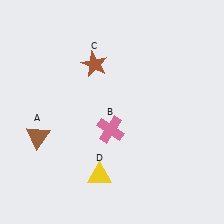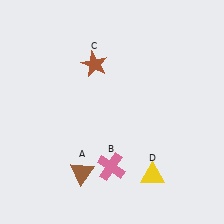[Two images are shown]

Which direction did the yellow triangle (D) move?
The yellow triangle (D) moved right.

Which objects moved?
The objects that moved are: the brown triangle (A), the pink cross (B), the yellow triangle (D).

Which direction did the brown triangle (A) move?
The brown triangle (A) moved right.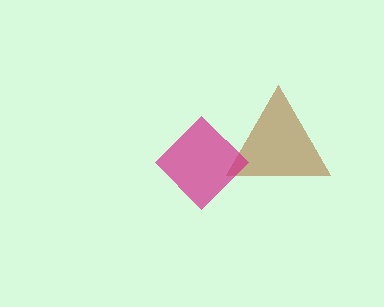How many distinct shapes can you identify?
There are 2 distinct shapes: a brown triangle, a magenta diamond.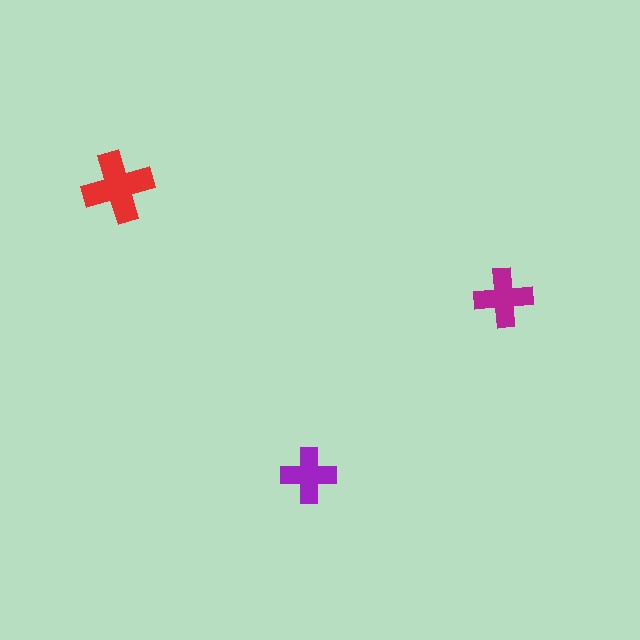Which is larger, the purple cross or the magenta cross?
The magenta one.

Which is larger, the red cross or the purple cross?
The red one.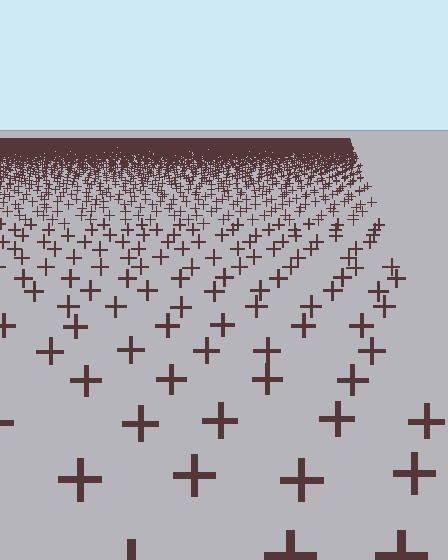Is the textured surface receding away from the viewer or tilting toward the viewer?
The surface is receding away from the viewer. Texture elements get smaller and denser toward the top.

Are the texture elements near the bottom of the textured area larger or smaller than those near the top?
Larger. Near the bottom, elements are closer to the viewer and appear at a bigger on-screen size.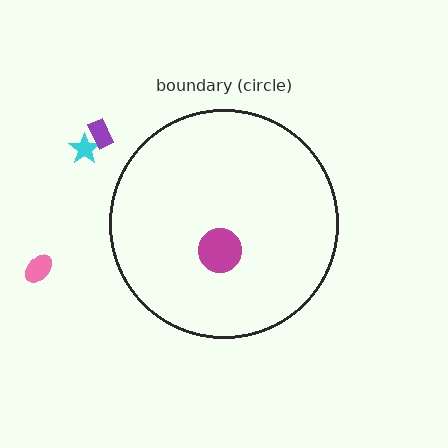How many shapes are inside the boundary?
1 inside, 3 outside.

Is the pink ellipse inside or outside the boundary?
Outside.